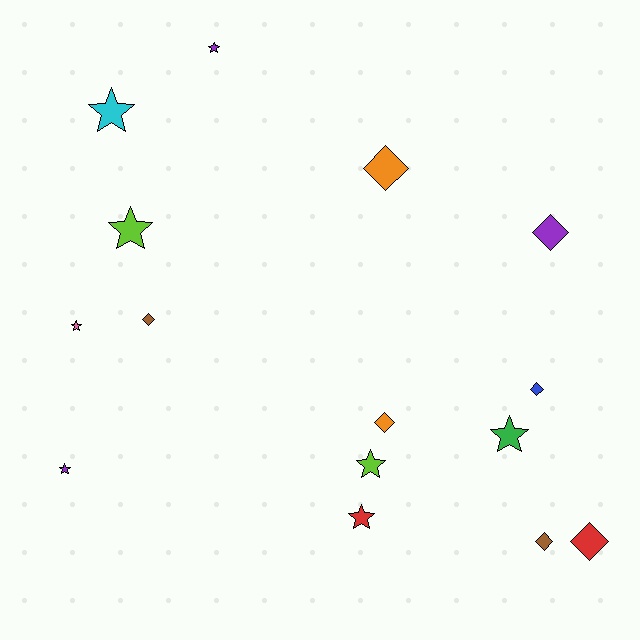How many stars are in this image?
There are 8 stars.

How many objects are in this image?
There are 15 objects.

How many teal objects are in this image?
There are no teal objects.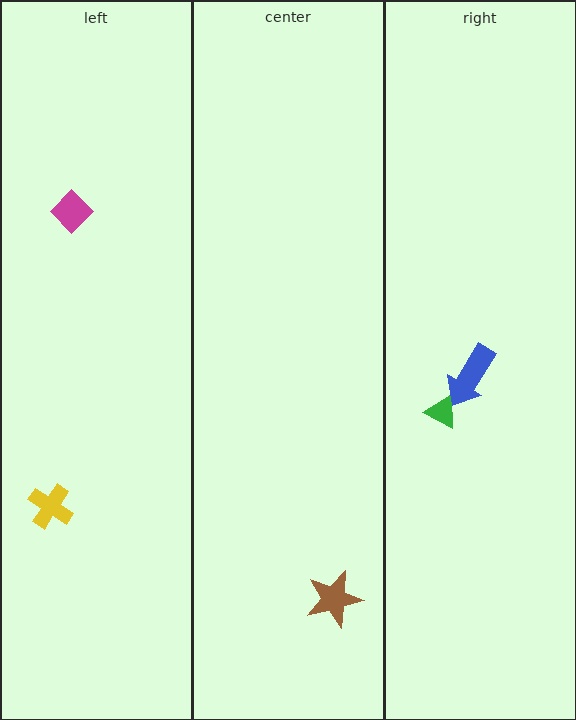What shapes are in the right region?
The green triangle, the blue arrow.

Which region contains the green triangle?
The right region.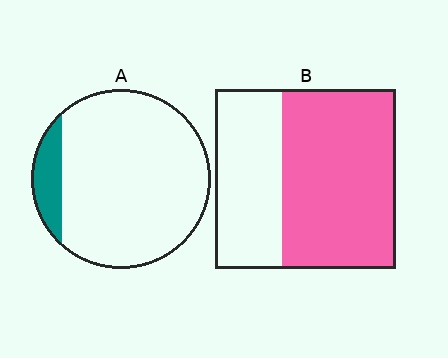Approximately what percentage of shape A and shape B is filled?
A is approximately 10% and B is approximately 65%.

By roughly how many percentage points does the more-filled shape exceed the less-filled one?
By roughly 50 percentage points (B over A).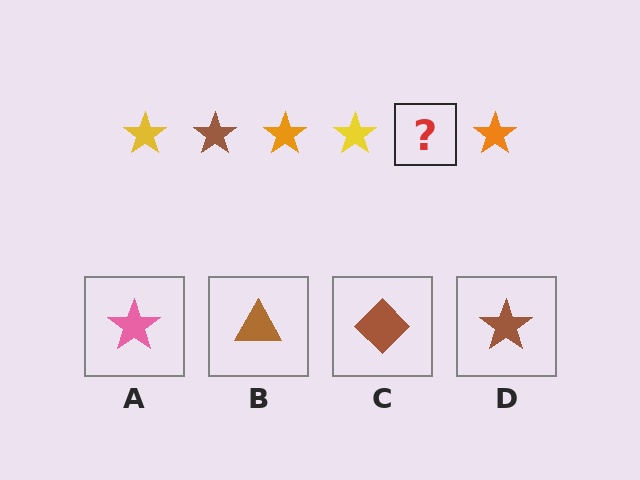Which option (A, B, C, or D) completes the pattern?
D.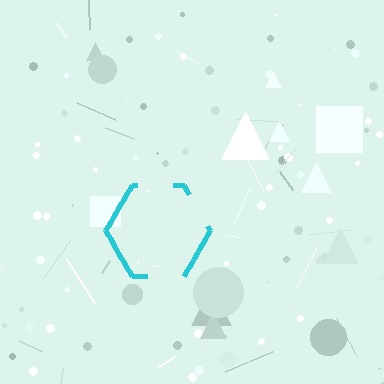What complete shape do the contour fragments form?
The contour fragments form a hexagon.